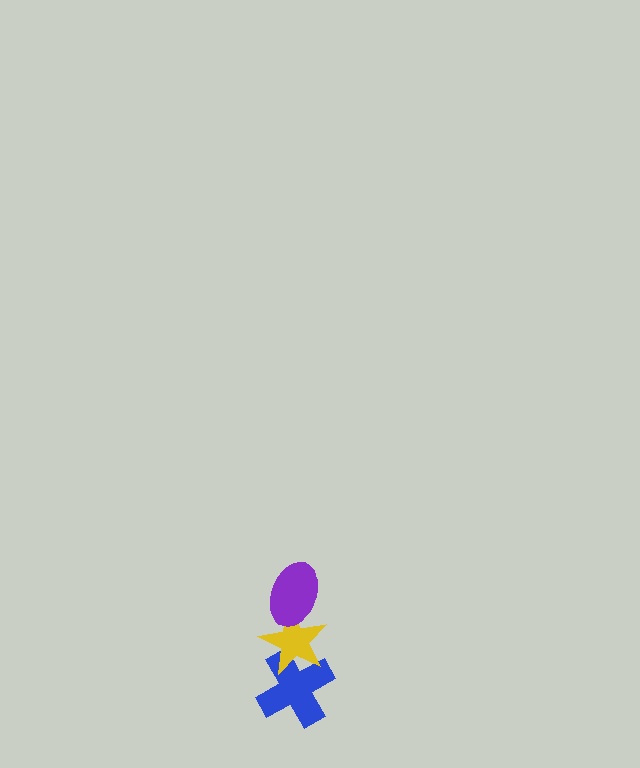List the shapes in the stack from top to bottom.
From top to bottom: the purple ellipse, the yellow star, the blue cross.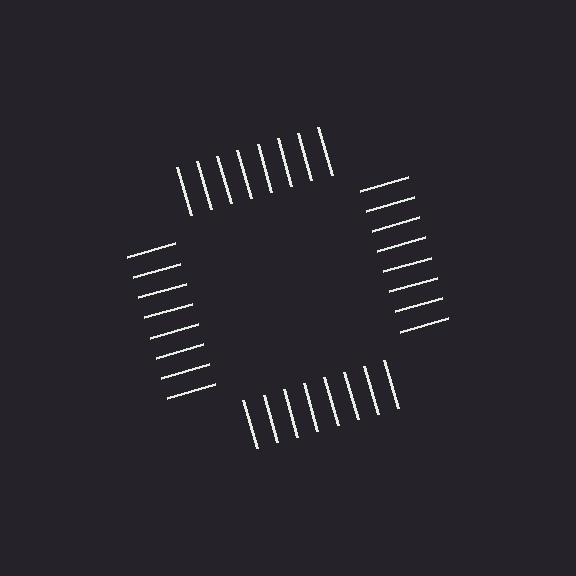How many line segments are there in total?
32 — 8 along each of the 4 edges.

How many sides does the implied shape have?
4 sides — the line-ends trace a square.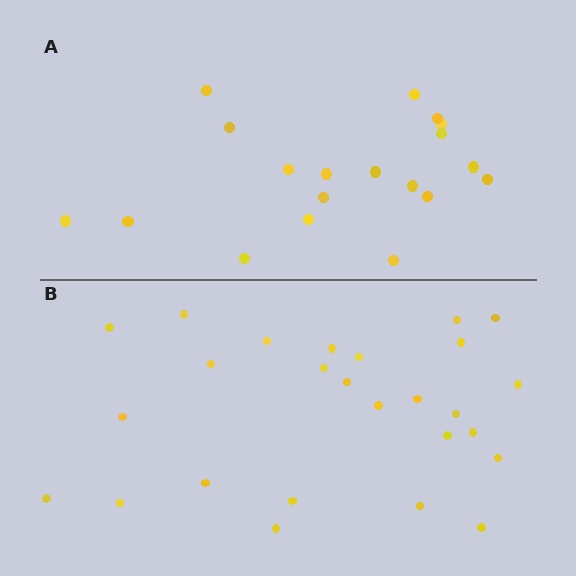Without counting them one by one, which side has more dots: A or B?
Region B (the bottom region) has more dots.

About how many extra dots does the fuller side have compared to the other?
Region B has roughly 8 or so more dots than region A.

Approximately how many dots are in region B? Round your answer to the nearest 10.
About 30 dots. (The exact count is 26, which rounds to 30.)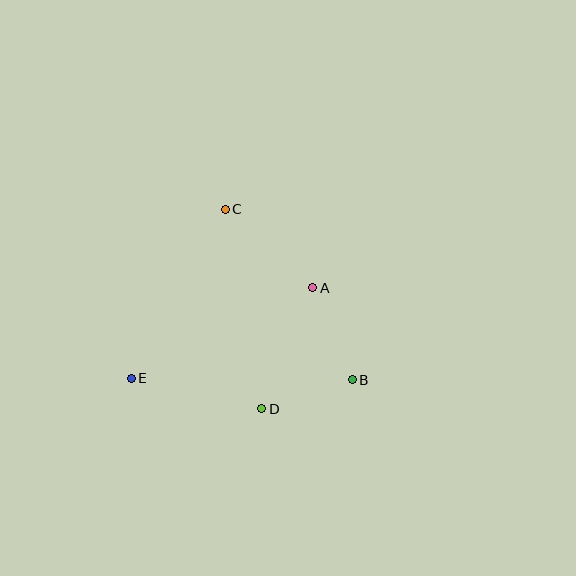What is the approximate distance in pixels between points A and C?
The distance between A and C is approximately 118 pixels.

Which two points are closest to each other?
Points B and D are closest to each other.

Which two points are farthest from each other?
Points B and E are farthest from each other.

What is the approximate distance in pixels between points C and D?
The distance between C and D is approximately 203 pixels.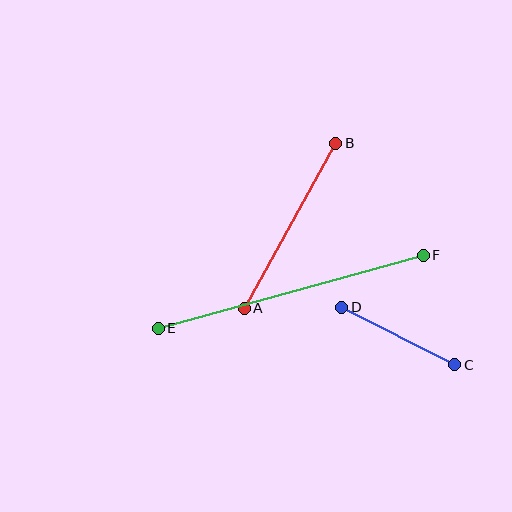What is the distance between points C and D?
The distance is approximately 127 pixels.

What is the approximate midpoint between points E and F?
The midpoint is at approximately (291, 292) pixels.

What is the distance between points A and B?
The distance is approximately 189 pixels.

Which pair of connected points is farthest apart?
Points E and F are farthest apart.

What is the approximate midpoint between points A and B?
The midpoint is at approximately (290, 226) pixels.